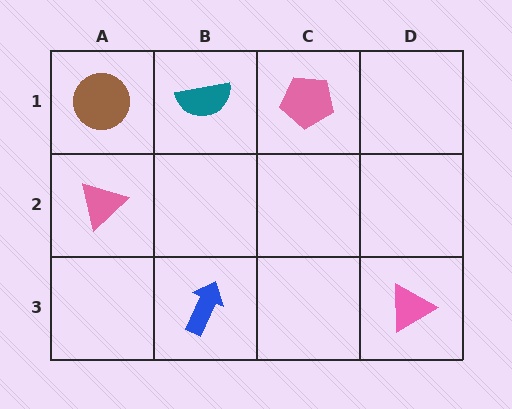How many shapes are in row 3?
2 shapes.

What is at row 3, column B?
A blue arrow.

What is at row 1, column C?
A pink pentagon.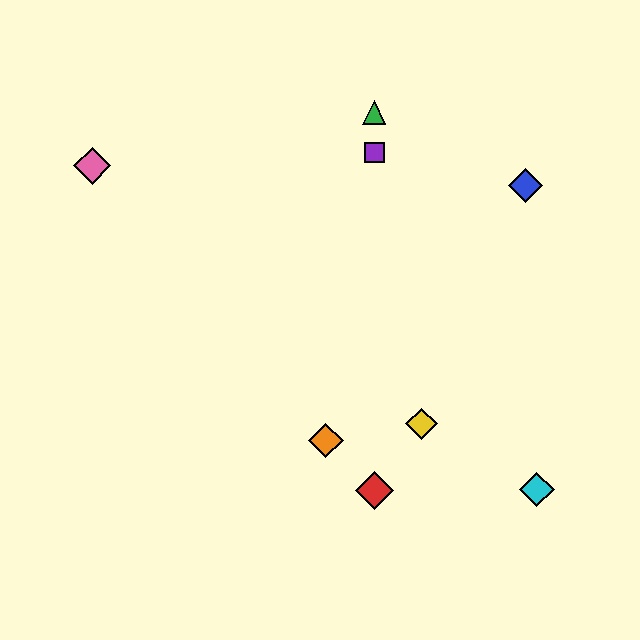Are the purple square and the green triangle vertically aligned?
Yes, both are at x≈374.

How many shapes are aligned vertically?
3 shapes (the red diamond, the green triangle, the purple square) are aligned vertically.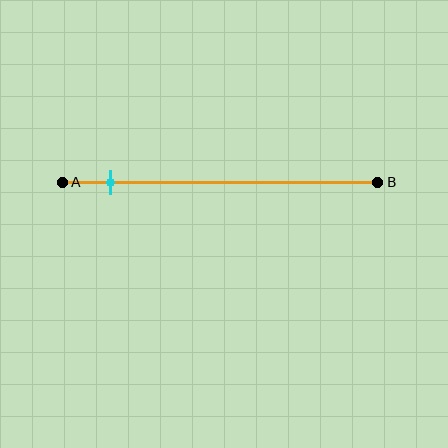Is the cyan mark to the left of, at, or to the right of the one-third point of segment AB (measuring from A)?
The cyan mark is to the left of the one-third point of segment AB.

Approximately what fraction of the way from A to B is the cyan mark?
The cyan mark is approximately 15% of the way from A to B.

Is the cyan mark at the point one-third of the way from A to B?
No, the mark is at about 15% from A, not at the 33% one-third point.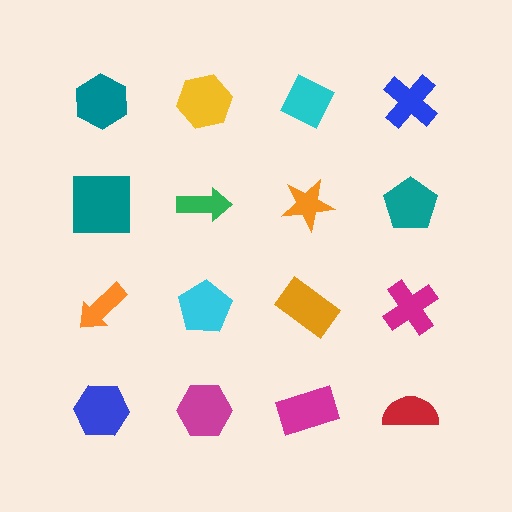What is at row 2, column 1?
A teal square.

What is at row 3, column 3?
An orange rectangle.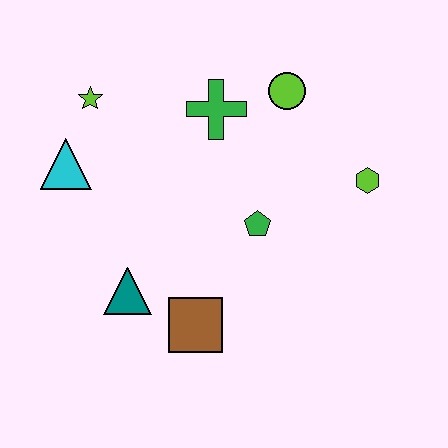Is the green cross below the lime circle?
Yes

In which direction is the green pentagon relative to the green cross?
The green pentagon is below the green cross.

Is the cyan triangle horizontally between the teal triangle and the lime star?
No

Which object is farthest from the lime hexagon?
The cyan triangle is farthest from the lime hexagon.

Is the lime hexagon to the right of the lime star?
Yes